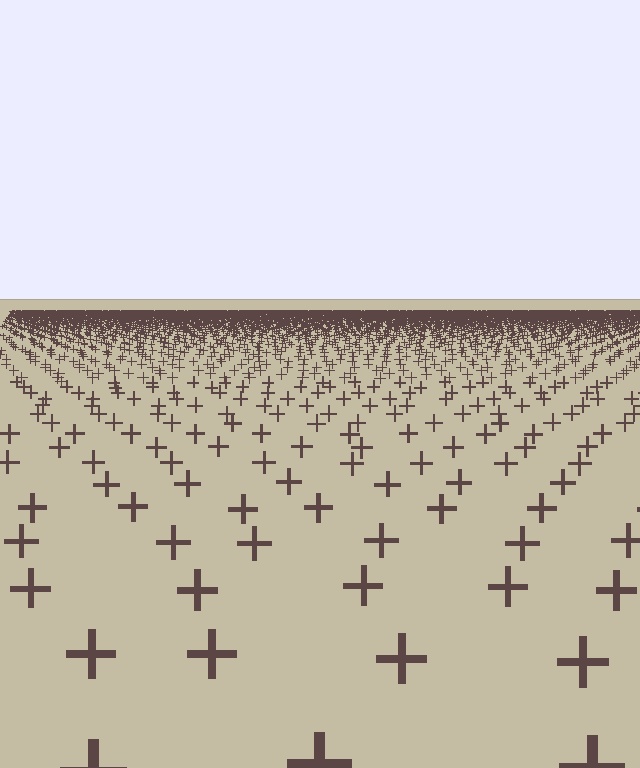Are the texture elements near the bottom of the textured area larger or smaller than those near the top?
Larger. Near the bottom, elements are closer to the viewer and appear at a bigger on-screen size.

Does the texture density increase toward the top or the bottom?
Density increases toward the top.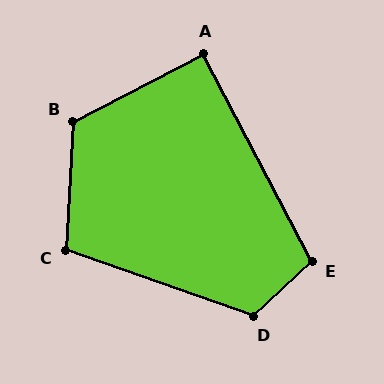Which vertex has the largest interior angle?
B, at approximately 120 degrees.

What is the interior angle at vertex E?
Approximately 106 degrees (obtuse).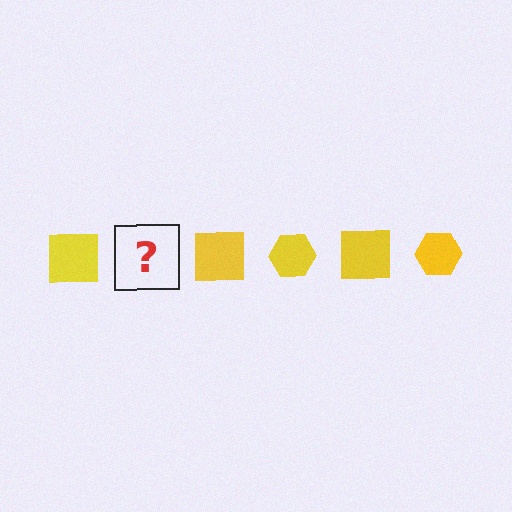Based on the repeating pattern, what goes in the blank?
The blank should be a yellow hexagon.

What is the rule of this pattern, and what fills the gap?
The rule is that the pattern cycles through square, hexagon shapes in yellow. The gap should be filled with a yellow hexagon.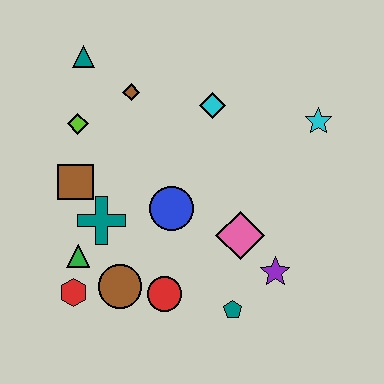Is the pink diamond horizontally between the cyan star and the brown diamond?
Yes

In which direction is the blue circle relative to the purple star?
The blue circle is to the left of the purple star.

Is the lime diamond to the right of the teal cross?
No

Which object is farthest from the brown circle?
The cyan star is farthest from the brown circle.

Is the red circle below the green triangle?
Yes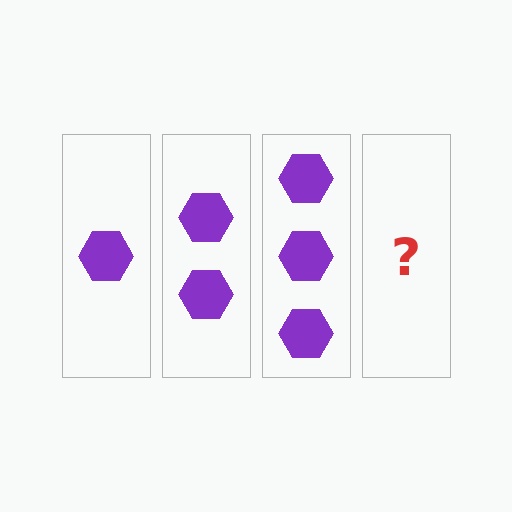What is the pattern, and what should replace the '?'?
The pattern is that each step adds one more hexagon. The '?' should be 4 hexagons.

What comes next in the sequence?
The next element should be 4 hexagons.